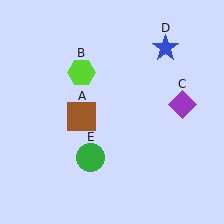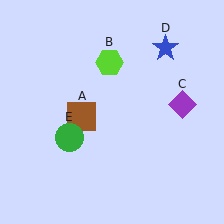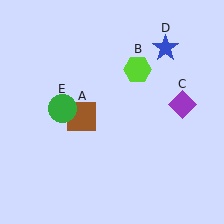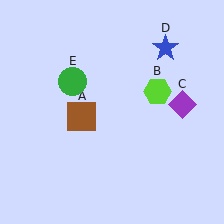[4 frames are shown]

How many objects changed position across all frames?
2 objects changed position: lime hexagon (object B), green circle (object E).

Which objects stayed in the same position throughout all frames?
Brown square (object A) and purple diamond (object C) and blue star (object D) remained stationary.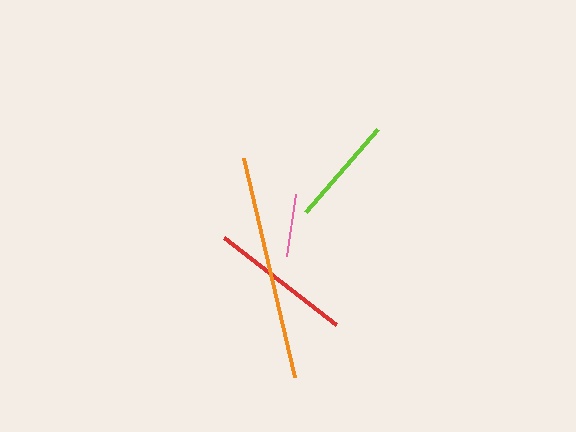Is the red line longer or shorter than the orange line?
The orange line is longer than the red line.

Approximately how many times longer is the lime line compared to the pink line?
The lime line is approximately 1.8 times the length of the pink line.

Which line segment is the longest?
The orange line is the longest at approximately 225 pixels.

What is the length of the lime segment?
The lime segment is approximately 110 pixels long.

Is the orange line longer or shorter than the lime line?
The orange line is longer than the lime line.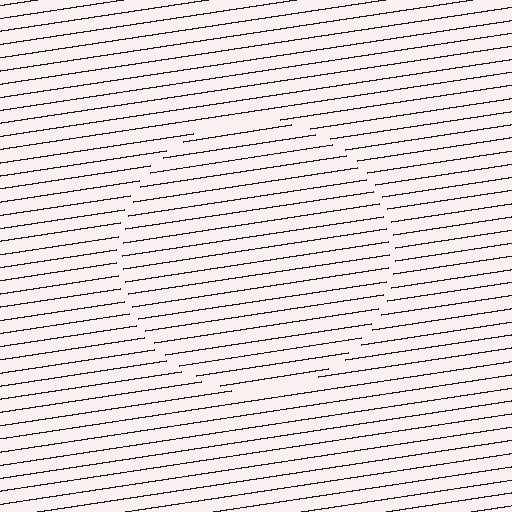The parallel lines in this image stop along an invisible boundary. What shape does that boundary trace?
An illusory circle. The interior of the shape contains the same grating, shifted by half a period — the contour is defined by the phase discontinuity where line-ends from the inner and outer gratings abut.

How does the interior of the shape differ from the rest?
The interior of the shape contains the same grating, shifted by half a period — the contour is defined by the phase discontinuity where line-ends from the inner and outer gratings abut.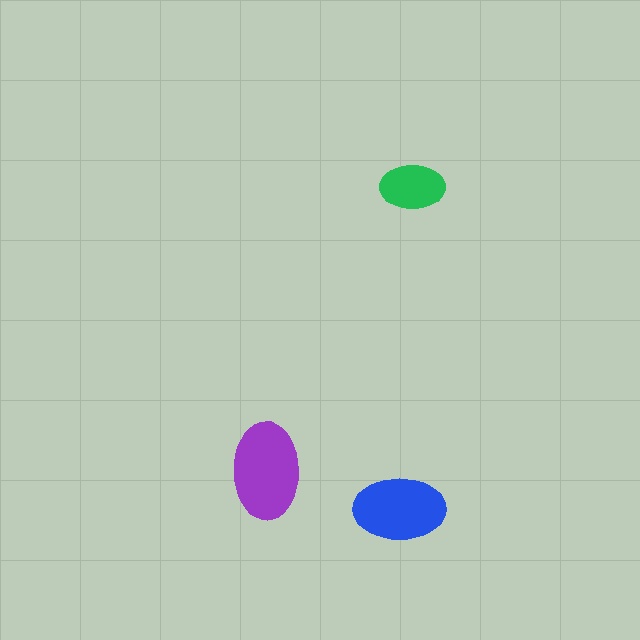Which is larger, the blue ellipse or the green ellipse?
The blue one.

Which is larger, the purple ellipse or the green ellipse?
The purple one.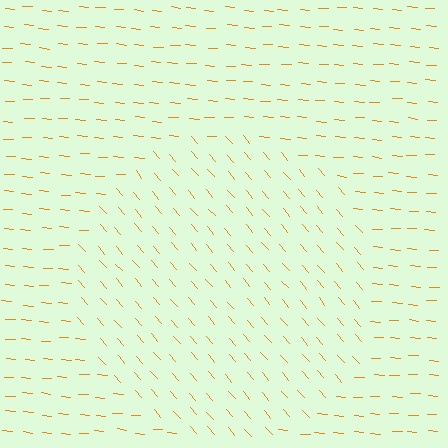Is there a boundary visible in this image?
Yes, there is a texture boundary formed by a change in line orientation.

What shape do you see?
I see a circle.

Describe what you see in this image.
The image is filled with small orange line segments. A circle region in the image has lines oriented differently from the surrounding lines, creating a visible texture boundary.